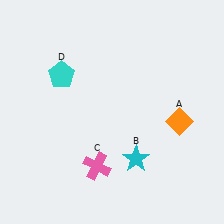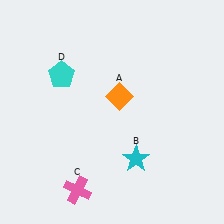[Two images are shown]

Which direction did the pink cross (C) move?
The pink cross (C) moved down.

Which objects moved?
The objects that moved are: the orange diamond (A), the pink cross (C).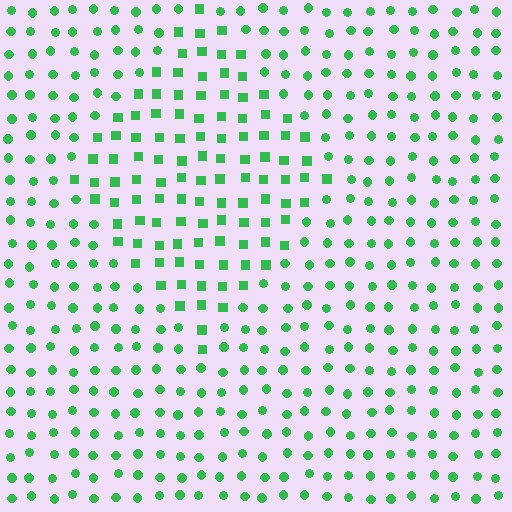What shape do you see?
I see a diamond.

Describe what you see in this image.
The image is filled with small green elements arranged in a uniform grid. A diamond-shaped region contains squares, while the surrounding area contains circles. The boundary is defined purely by the change in element shape.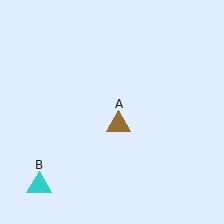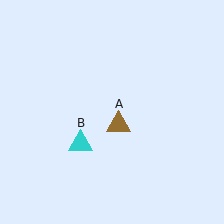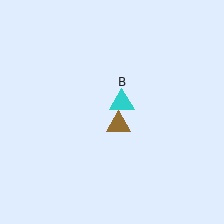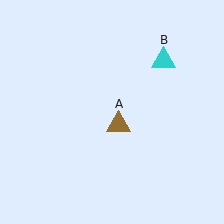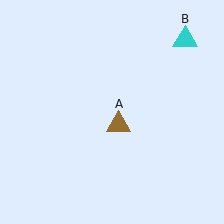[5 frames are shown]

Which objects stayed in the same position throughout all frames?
Brown triangle (object A) remained stationary.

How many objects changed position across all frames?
1 object changed position: cyan triangle (object B).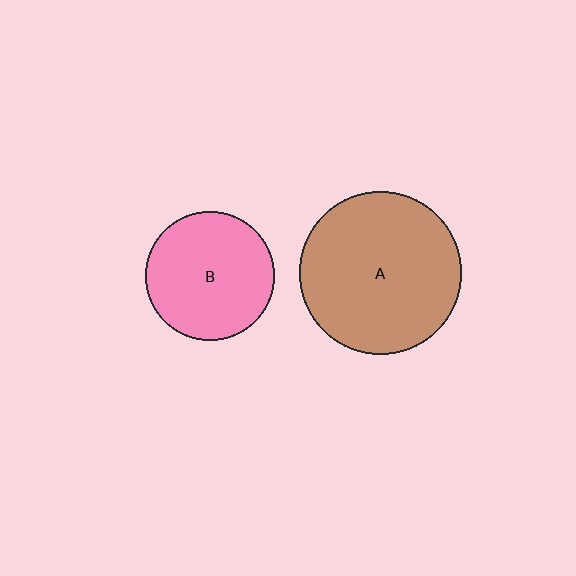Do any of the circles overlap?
No, none of the circles overlap.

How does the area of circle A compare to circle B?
Approximately 1.6 times.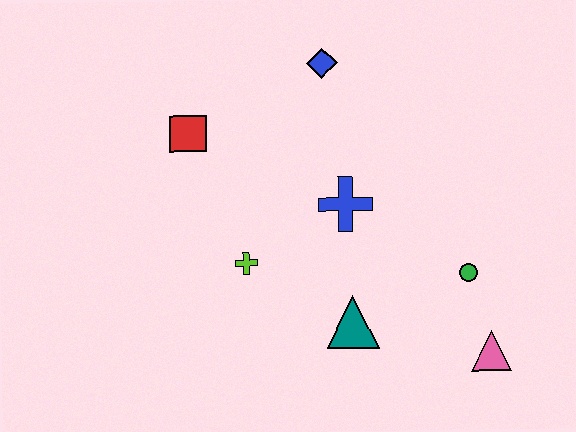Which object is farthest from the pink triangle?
The red square is farthest from the pink triangle.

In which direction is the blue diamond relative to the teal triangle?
The blue diamond is above the teal triangle.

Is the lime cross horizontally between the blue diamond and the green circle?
No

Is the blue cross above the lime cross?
Yes